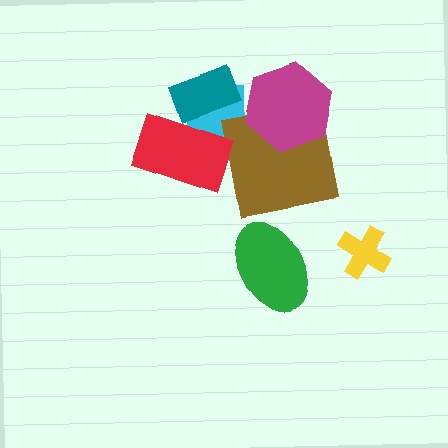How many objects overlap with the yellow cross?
0 objects overlap with the yellow cross.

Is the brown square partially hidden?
Yes, it is partially covered by another shape.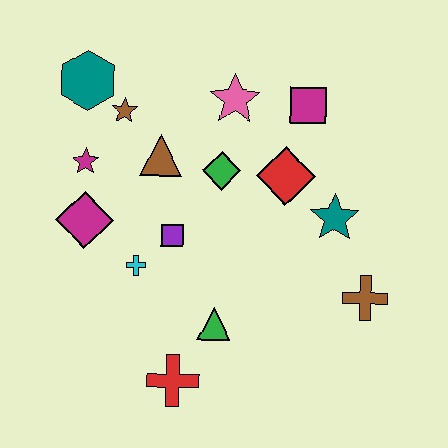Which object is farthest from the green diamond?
The red cross is farthest from the green diamond.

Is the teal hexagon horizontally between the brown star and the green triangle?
No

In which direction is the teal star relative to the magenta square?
The teal star is below the magenta square.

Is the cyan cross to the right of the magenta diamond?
Yes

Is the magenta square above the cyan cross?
Yes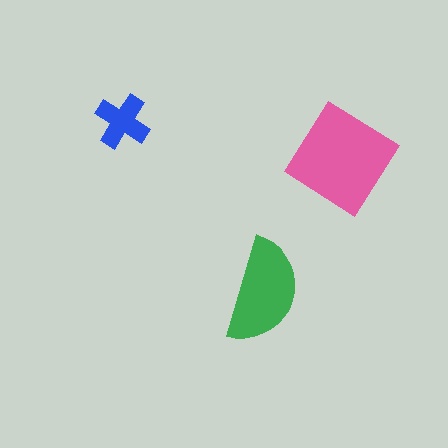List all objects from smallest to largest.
The blue cross, the green semicircle, the pink diamond.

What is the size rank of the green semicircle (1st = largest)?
2nd.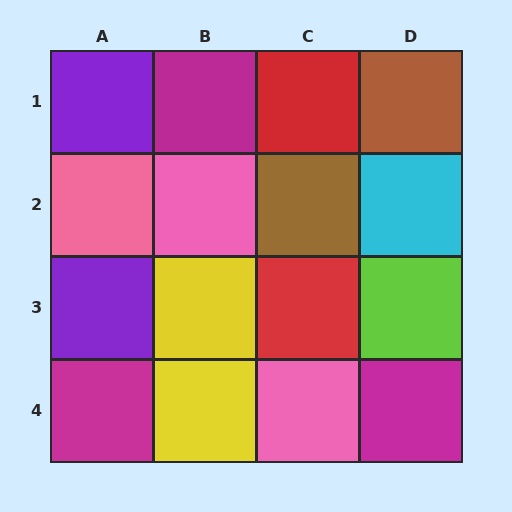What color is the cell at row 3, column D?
Lime.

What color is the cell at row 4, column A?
Magenta.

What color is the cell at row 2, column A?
Pink.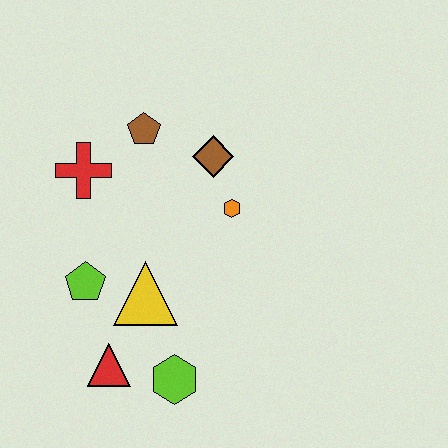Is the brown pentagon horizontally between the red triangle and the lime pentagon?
No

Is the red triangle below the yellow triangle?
Yes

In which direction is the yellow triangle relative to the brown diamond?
The yellow triangle is below the brown diamond.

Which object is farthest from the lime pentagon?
The brown diamond is farthest from the lime pentagon.